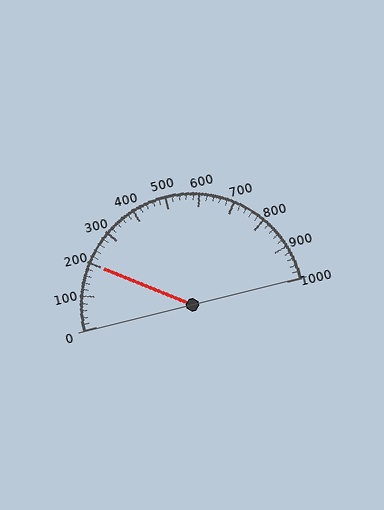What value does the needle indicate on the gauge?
The needle indicates approximately 200.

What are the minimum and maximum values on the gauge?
The gauge ranges from 0 to 1000.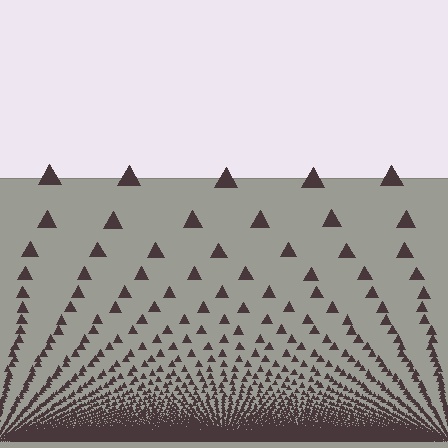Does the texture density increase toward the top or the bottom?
Density increases toward the bottom.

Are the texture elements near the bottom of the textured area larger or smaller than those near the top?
Smaller. The gradient is inverted — elements near the bottom are smaller and denser.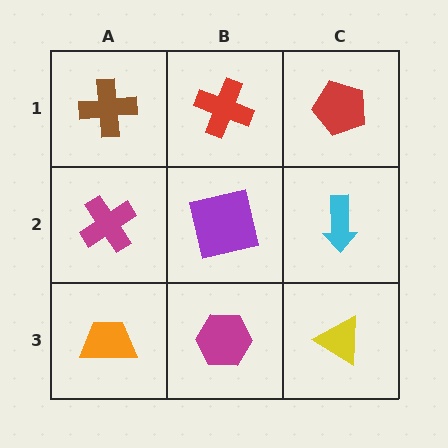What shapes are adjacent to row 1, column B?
A purple square (row 2, column B), a brown cross (row 1, column A), a red pentagon (row 1, column C).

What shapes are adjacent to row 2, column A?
A brown cross (row 1, column A), an orange trapezoid (row 3, column A), a purple square (row 2, column B).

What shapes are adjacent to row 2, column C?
A red pentagon (row 1, column C), a yellow triangle (row 3, column C), a purple square (row 2, column B).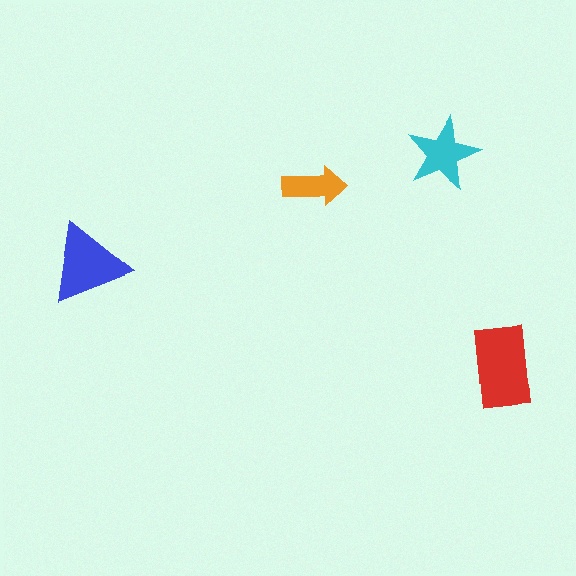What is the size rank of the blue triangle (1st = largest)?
2nd.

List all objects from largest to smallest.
The red rectangle, the blue triangle, the cyan star, the orange arrow.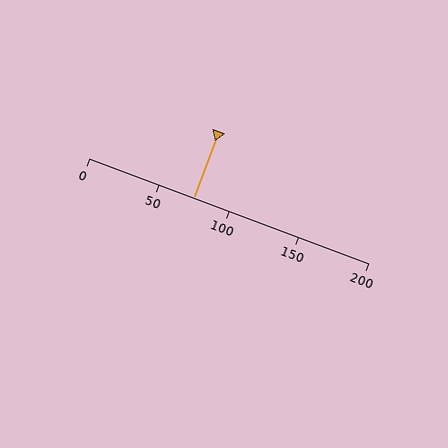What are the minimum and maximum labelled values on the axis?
The axis runs from 0 to 200.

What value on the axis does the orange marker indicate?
The marker indicates approximately 75.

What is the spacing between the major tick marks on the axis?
The major ticks are spaced 50 apart.